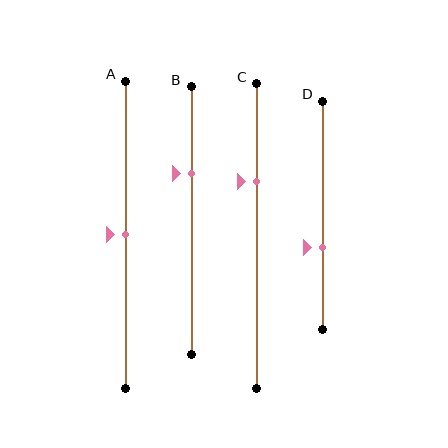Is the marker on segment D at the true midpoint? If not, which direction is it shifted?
No, the marker on segment D is shifted downward by about 14% of the segment length.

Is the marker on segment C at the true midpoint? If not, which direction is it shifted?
No, the marker on segment C is shifted upward by about 18% of the segment length.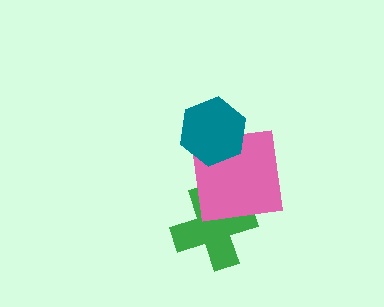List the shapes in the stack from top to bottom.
From top to bottom: the teal hexagon, the pink square, the green cross.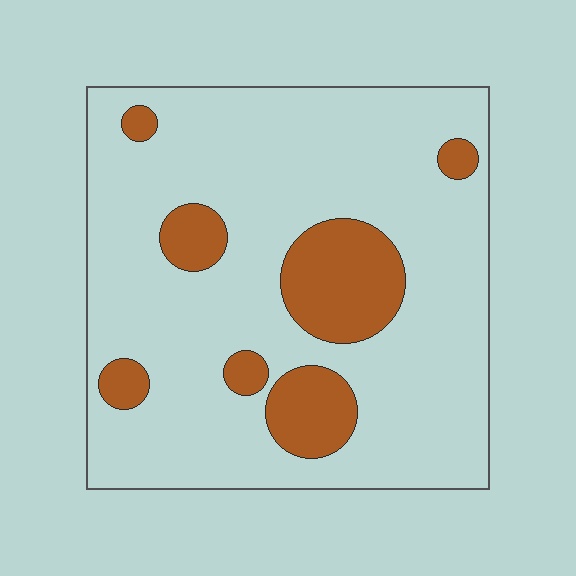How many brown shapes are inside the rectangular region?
7.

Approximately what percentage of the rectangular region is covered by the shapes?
Approximately 20%.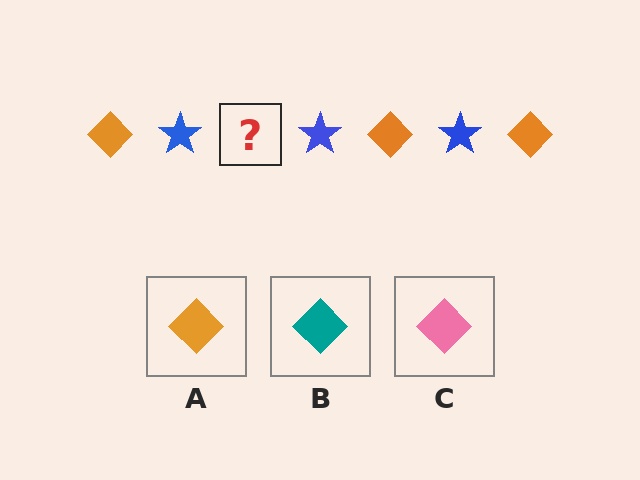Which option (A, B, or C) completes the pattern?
A.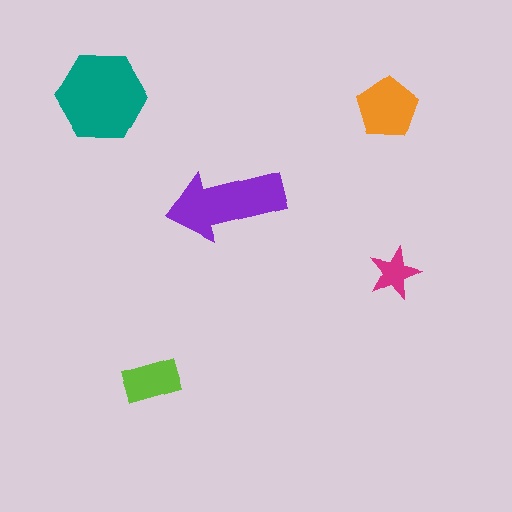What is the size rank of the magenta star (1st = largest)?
5th.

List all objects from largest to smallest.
The teal hexagon, the purple arrow, the orange pentagon, the lime rectangle, the magenta star.